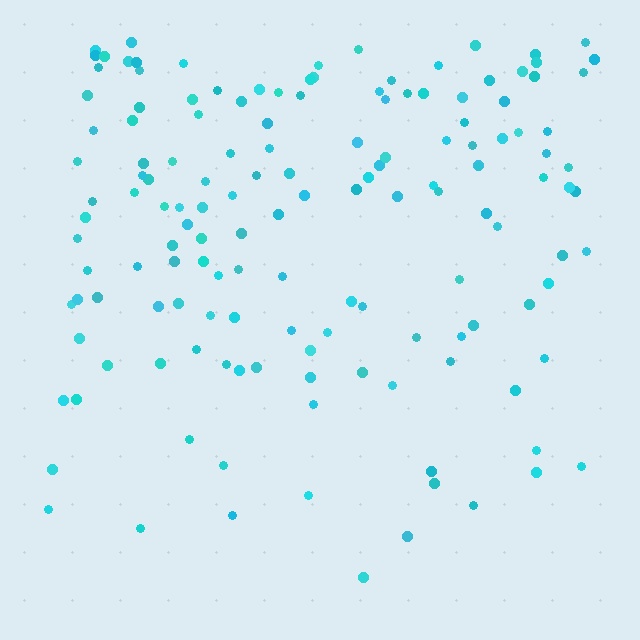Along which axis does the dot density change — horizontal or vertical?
Vertical.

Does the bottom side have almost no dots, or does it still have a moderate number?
Still a moderate number, just noticeably fewer than the top.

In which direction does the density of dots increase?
From bottom to top, with the top side densest.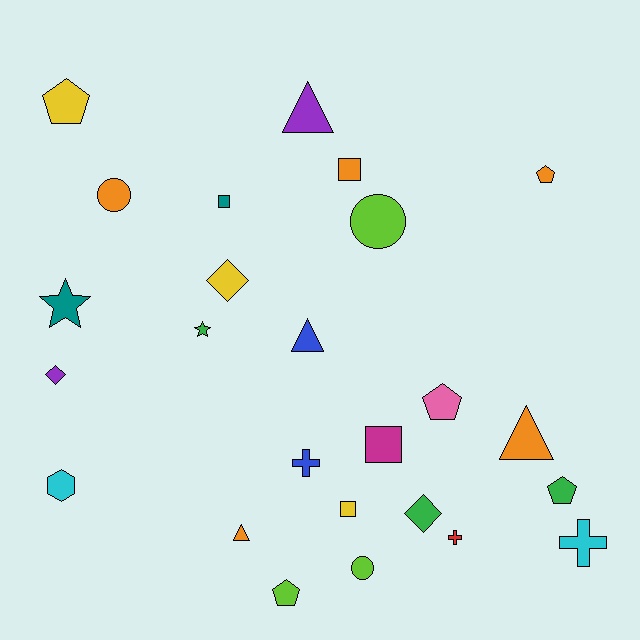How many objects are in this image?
There are 25 objects.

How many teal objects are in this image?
There are 2 teal objects.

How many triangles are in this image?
There are 4 triangles.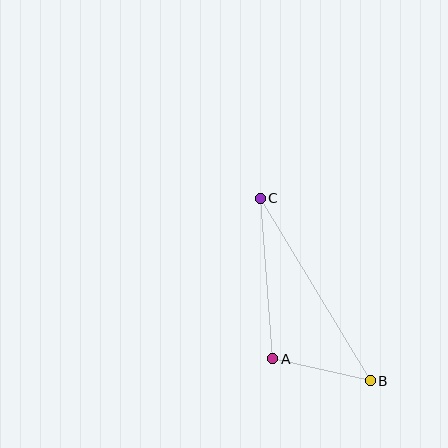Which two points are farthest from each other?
Points B and C are farthest from each other.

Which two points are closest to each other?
Points A and B are closest to each other.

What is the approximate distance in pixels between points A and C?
The distance between A and C is approximately 161 pixels.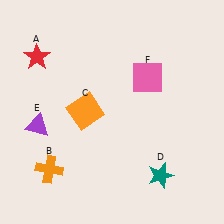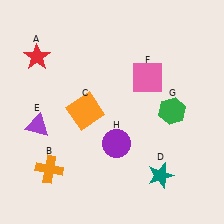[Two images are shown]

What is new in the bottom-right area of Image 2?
A purple circle (H) was added in the bottom-right area of Image 2.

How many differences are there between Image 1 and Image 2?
There are 2 differences between the two images.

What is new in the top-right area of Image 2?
A green hexagon (G) was added in the top-right area of Image 2.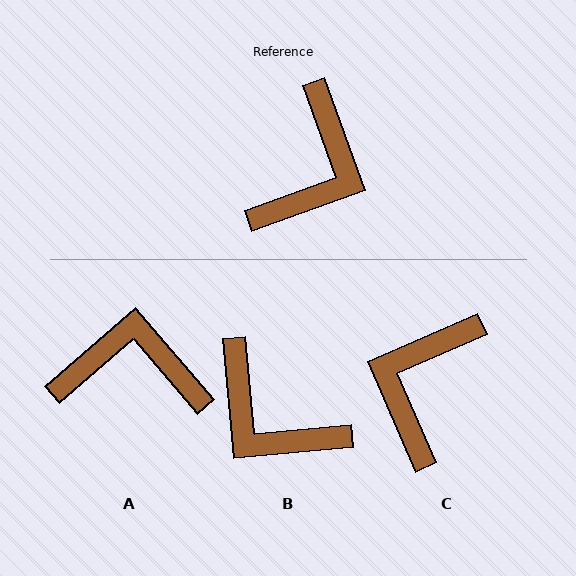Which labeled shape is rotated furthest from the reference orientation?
C, about 176 degrees away.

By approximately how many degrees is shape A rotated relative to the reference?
Approximately 111 degrees counter-clockwise.